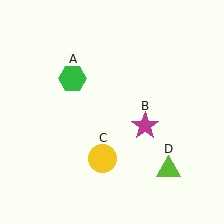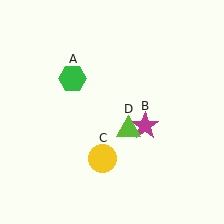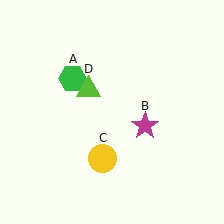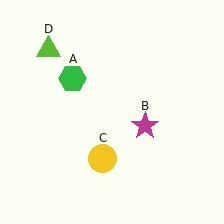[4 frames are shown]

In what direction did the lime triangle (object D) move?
The lime triangle (object D) moved up and to the left.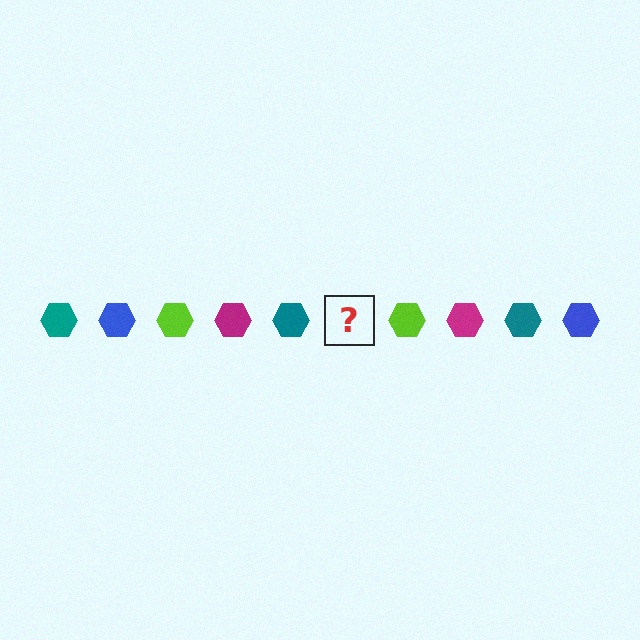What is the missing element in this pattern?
The missing element is a blue hexagon.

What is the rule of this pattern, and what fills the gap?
The rule is that the pattern cycles through teal, blue, lime, magenta hexagons. The gap should be filled with a blue hexagon.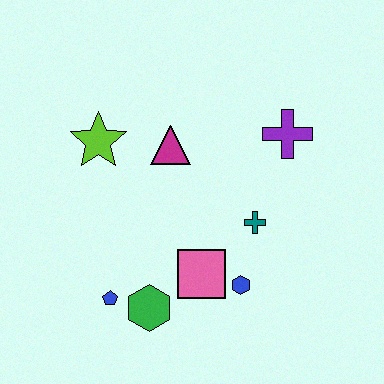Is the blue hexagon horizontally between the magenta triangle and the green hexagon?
No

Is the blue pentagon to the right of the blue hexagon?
No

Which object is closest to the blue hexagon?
The pink square is closest to the blue hexagon.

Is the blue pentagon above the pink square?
No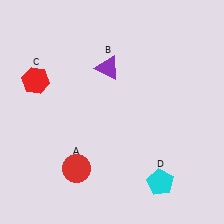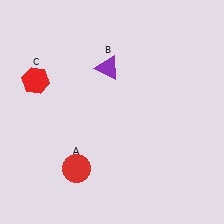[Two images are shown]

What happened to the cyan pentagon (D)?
The cyan pentagon (D) was removed in Image 2. It was in the bottom-right area of Image 1.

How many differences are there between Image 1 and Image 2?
There is 1 difference between the two images.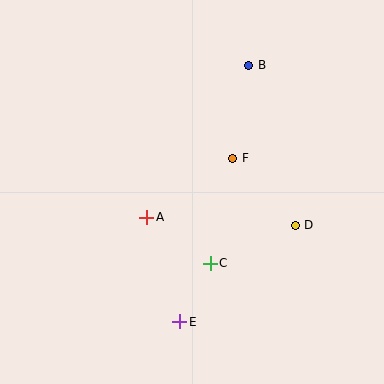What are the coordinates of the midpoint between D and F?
The midpoint between D and F is at (264, 192).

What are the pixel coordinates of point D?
Point D is at (295, 225).